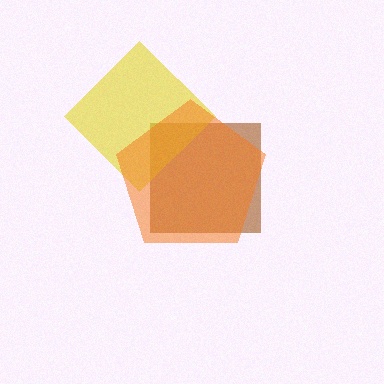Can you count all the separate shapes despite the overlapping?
Yes, there are 3 separate shapes.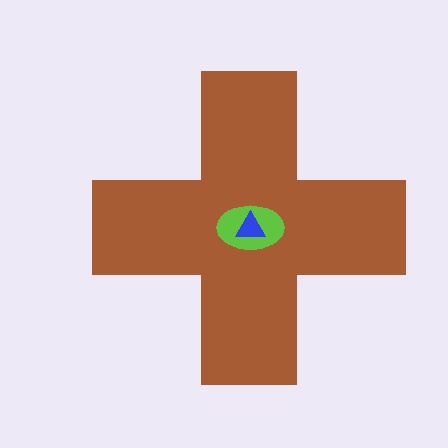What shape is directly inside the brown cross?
The lime ellipse.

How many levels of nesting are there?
3.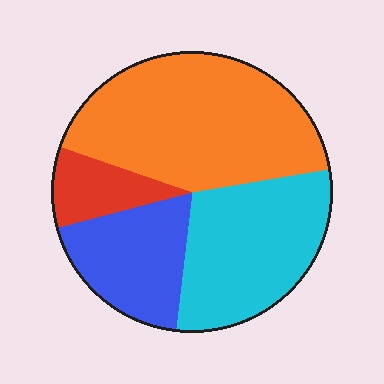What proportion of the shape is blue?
Blue covers around 20% of the shape.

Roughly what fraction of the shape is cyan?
Cyan covers roughly 30% of the shape.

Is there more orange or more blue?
Orange.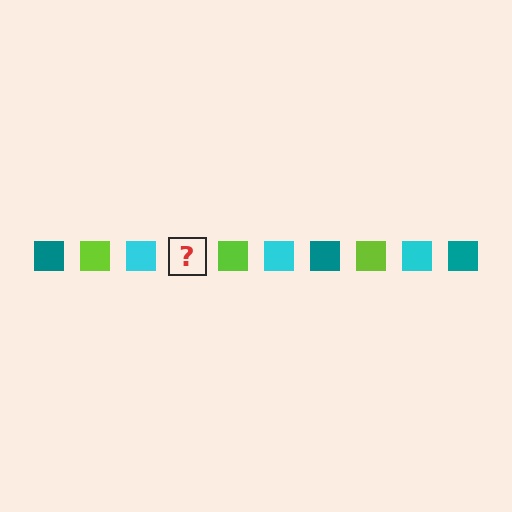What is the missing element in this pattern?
The missing element is a teal square.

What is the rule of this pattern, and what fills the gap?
The rule is that the pattern cycles through teal, lime, cyan squares. The gap should be filled with a teal square.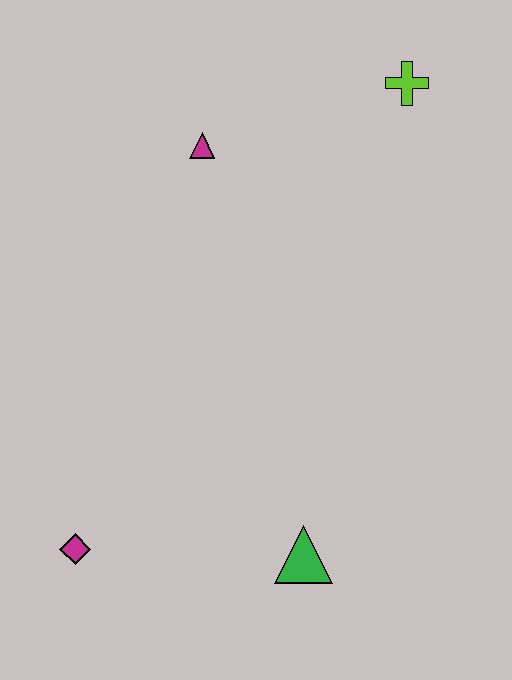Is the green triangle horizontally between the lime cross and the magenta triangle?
Yes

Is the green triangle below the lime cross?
Yes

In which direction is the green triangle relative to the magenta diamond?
The green triangle is to the right of the magenta diamond.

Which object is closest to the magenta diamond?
The green triangle is closest to the magenta diamond.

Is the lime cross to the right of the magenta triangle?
Yes